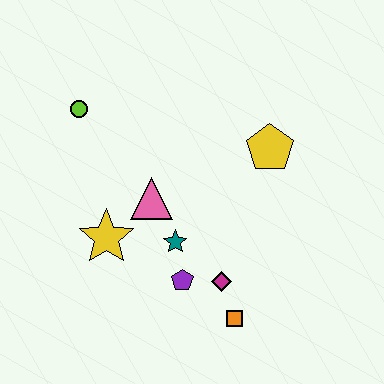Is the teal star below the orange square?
No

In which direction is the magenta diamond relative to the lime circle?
The magenta diamond is below the lime circle.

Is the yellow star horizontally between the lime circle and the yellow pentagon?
Yes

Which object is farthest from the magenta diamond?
The lime circle is farthest from the magenta diamond.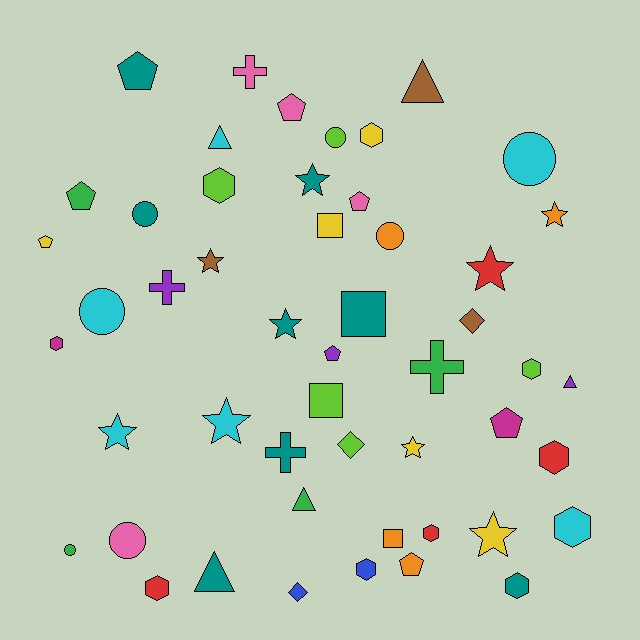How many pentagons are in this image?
There are 8 pentagons.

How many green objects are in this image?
There are 4 green objects.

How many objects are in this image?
There are 50 objects.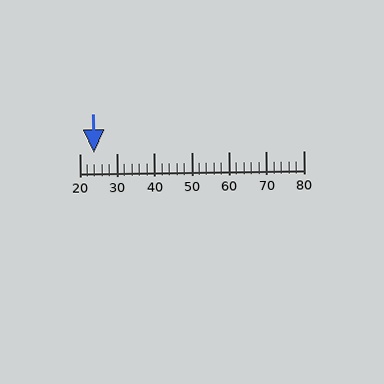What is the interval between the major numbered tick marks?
The major tick marks are spaced 10 units apart.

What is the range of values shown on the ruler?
The ruler shows values from 20 to 80.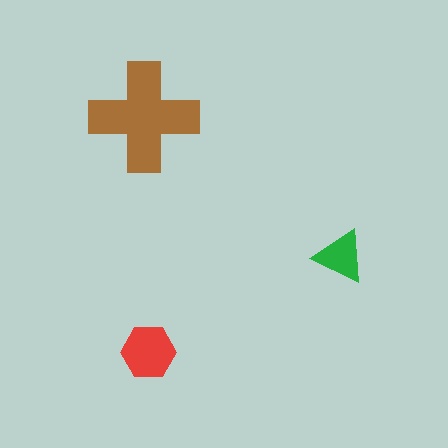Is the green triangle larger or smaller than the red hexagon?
Smaller.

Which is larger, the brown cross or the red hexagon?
The brown cross.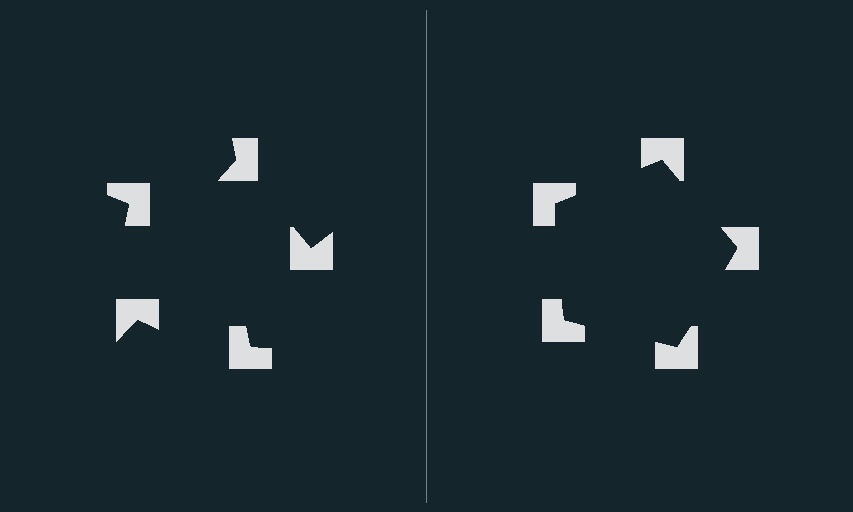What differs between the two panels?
The notched squares are positioned identically on both sides; only the wedge orientations differ. On the right they align to a pentagon; on the left they are misaligned.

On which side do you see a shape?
An illusory pentagon appears on the right side. On the left side the wedge cuts are rotated, so no coherent shape forms.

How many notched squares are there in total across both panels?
10 — 5 on each side.